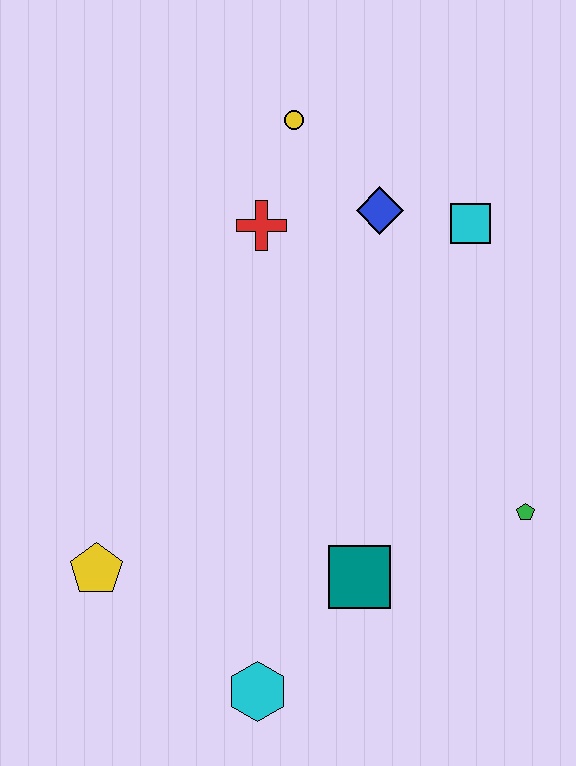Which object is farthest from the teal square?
The yellow circle is farthest from the teal square.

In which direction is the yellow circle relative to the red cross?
The yellow circle is above the red cross.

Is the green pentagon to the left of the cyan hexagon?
No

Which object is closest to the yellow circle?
The red cross is closest to the yellow circle.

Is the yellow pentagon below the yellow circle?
Yes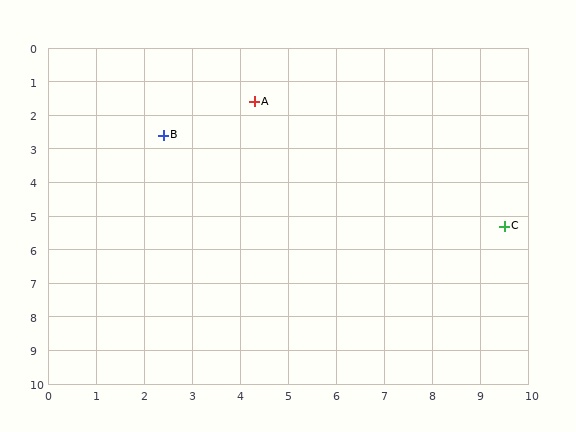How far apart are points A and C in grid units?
Points A and C are about 6.4 grid units apart.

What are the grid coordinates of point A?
Point A is at approximately (4.3, 1.6).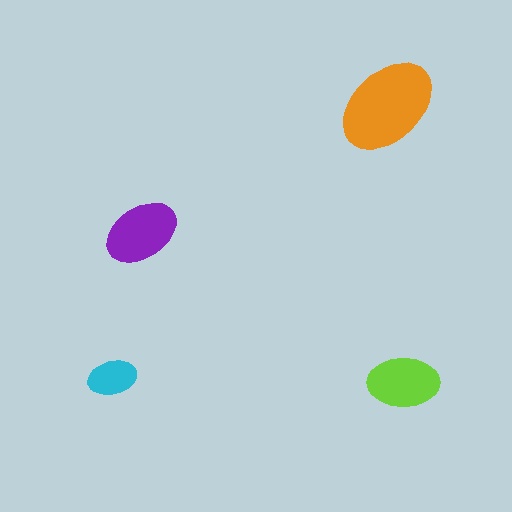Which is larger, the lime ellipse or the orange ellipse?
The orange one.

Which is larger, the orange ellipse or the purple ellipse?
The orange one.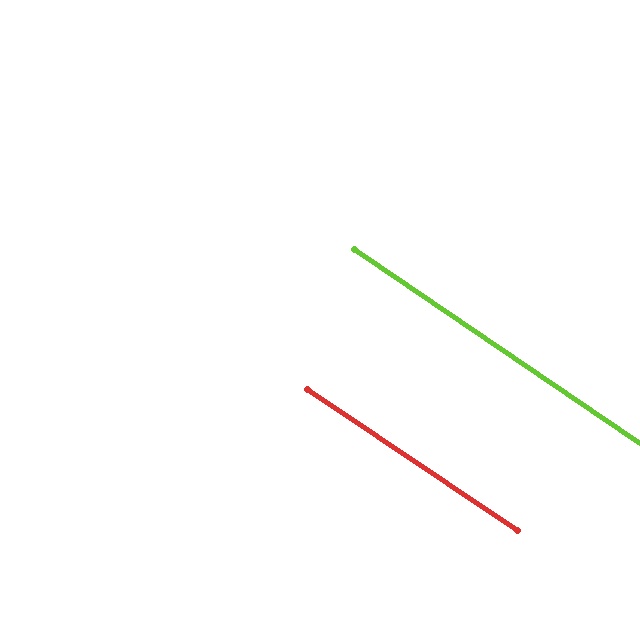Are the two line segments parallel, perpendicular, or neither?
Parallel — their directions differ by only 0.2°.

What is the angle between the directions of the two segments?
Approximately 0 degrees.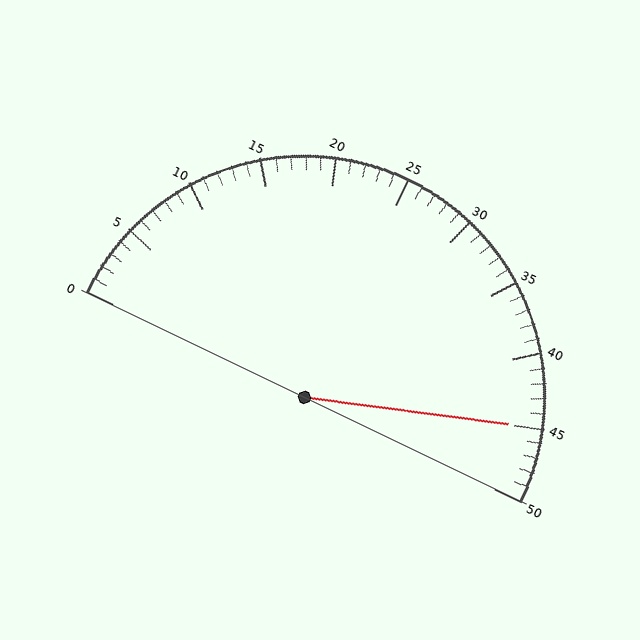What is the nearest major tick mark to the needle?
The nearest major tick mark is 45.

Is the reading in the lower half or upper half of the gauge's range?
The reading is in the upper half of the range (0 to 50).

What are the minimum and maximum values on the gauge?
The gauge ranges from 0 to 50.